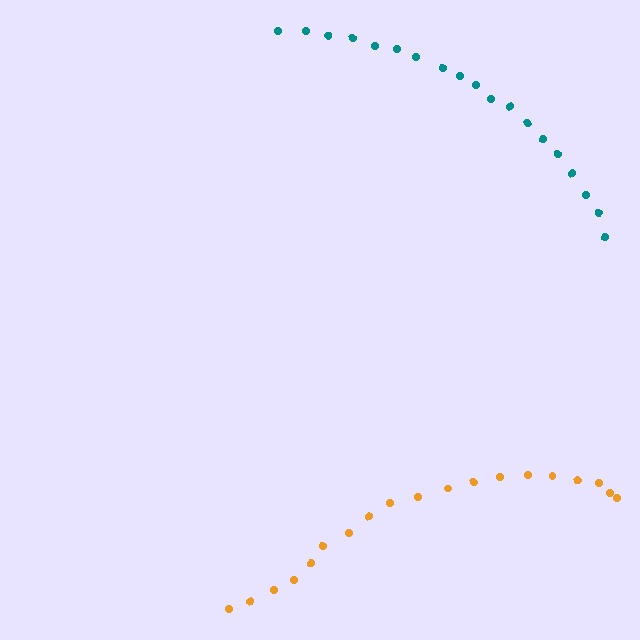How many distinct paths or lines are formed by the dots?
There are 2 distinct paths.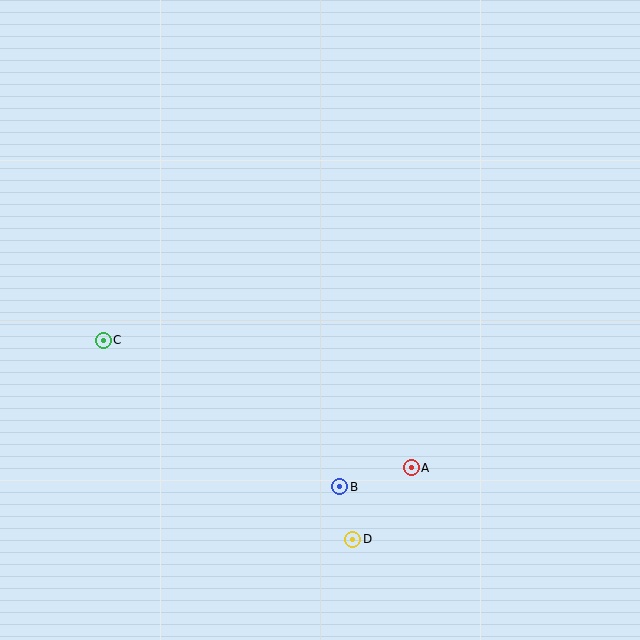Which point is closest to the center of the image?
Point B at (340, 487) is closest to the center.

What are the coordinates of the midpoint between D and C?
The midpoint between D and C is at (228, 440).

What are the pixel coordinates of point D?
Point D is at (353, 540).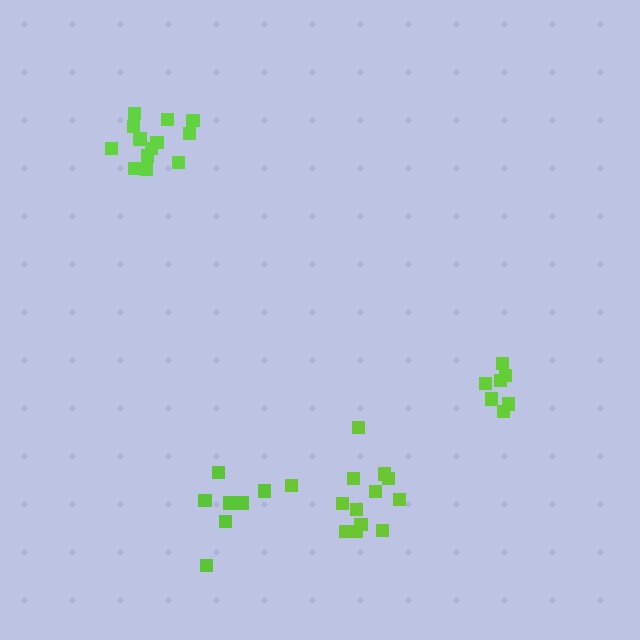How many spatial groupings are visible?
There are 4 spatial groupings.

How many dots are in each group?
Group 1: 7 dots, Group 2: 13 dots, Group 3: 7 dots, Group 4: 13 dots (40 total).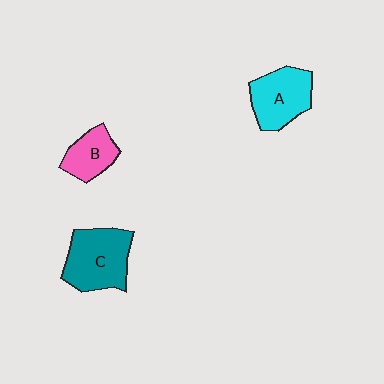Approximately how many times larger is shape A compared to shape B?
Approximately 1.5 times.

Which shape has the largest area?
Shape C (teal).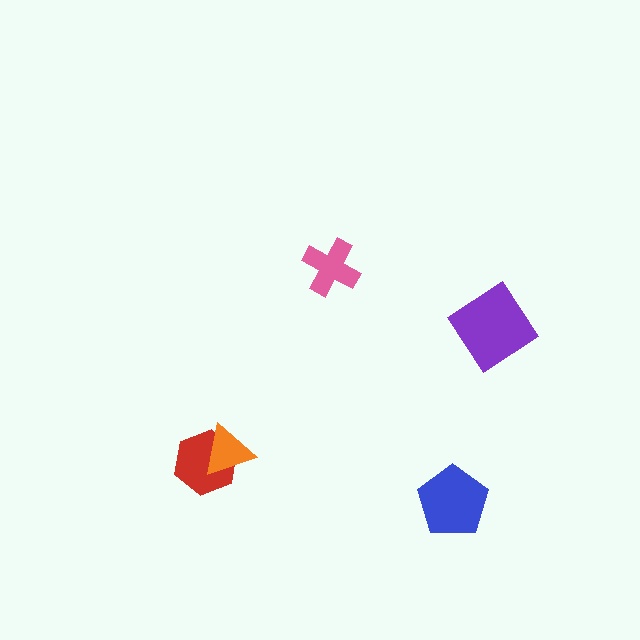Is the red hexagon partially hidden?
Yes, it is partially covered by another shape.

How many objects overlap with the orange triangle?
1 object overlaps with the orange triangle.